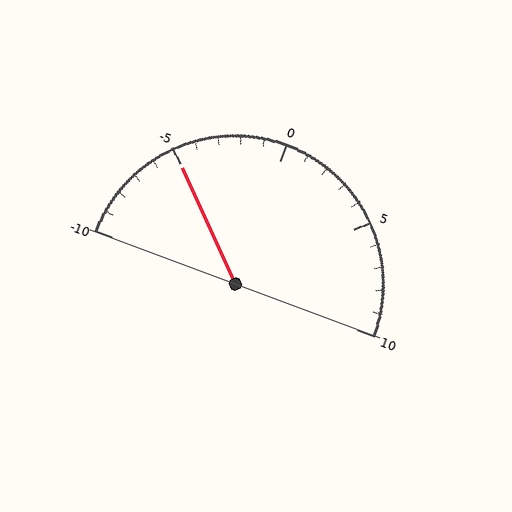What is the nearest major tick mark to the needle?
The nearest major tick mark is -5.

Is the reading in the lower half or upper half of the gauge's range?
The reading is in the lower half of the range (-10 to 10).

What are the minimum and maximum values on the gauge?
The gauge ranges from -10 to 10.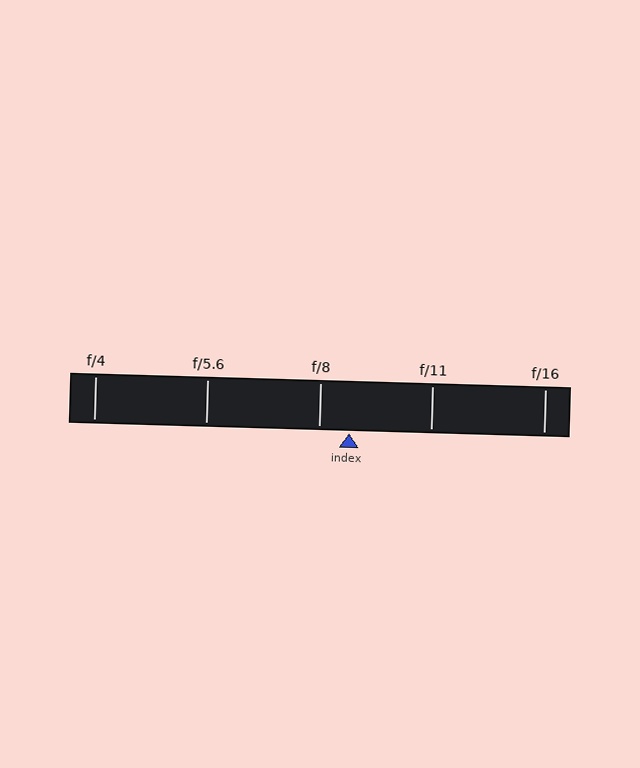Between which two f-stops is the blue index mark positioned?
The index mark is between f/8 and f/11.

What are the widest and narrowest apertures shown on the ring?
The widest aperture shown is f/4 and the narrowest is f/16.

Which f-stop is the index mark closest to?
The index mark is closest to f/8.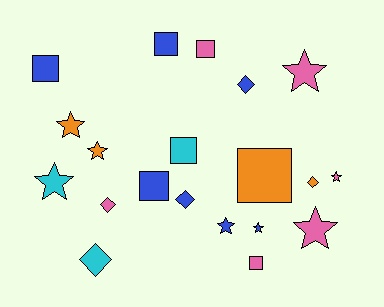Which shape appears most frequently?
Star, with 8 objects.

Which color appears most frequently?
Blue, with 7 objects.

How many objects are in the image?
There are 20 objects.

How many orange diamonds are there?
There is 1 orange diamond.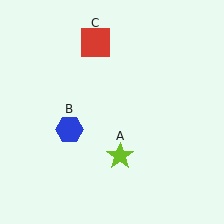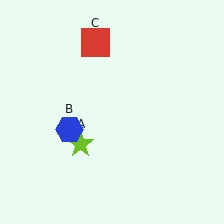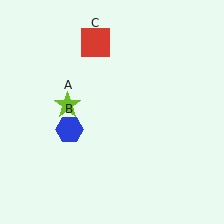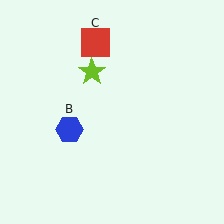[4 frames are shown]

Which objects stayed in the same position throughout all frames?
Blue hexagon (object B) and red square (object C) remained stationary.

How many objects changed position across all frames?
1 object changed position: lime star (object A).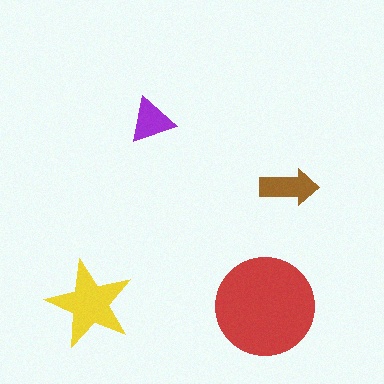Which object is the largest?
The red circle.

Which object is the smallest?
The purple triangle.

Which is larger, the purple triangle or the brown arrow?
The brown arrow.